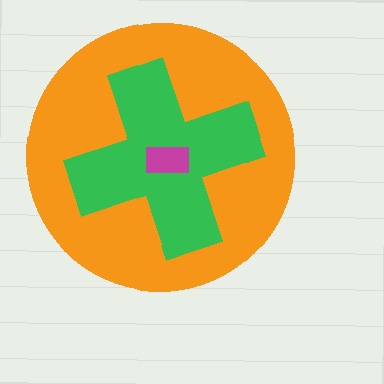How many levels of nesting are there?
3.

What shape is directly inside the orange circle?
The green cross.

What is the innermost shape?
The magenta rectangle.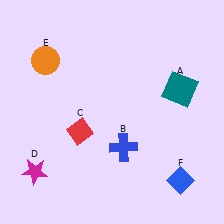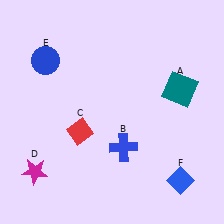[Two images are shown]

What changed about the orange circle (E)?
In Image 1, E is orange. In Image 2, it changed to blue.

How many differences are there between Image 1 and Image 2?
There is 1 difference between the two images.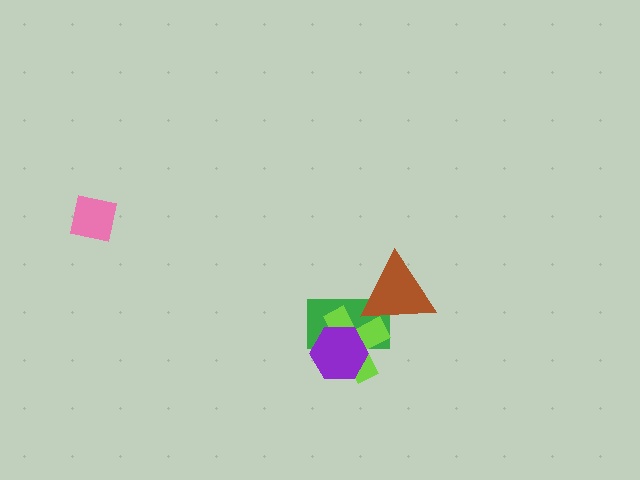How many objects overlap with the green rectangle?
3 objects overlap with the green rectangle.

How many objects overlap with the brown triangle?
2 objects overlap with the brown triangle.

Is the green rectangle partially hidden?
Yes, it is partially covered by another shape.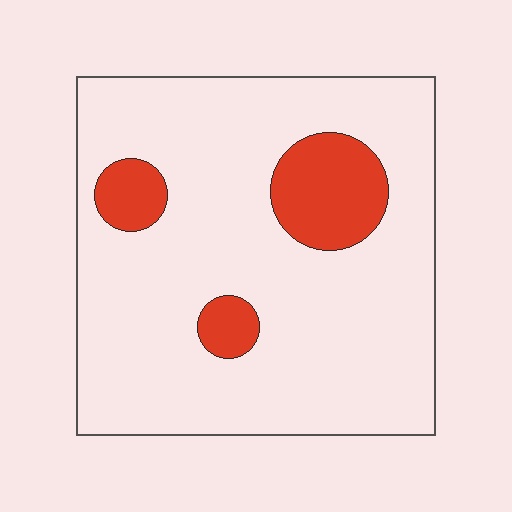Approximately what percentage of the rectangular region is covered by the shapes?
Approximately 15%.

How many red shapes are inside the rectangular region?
3.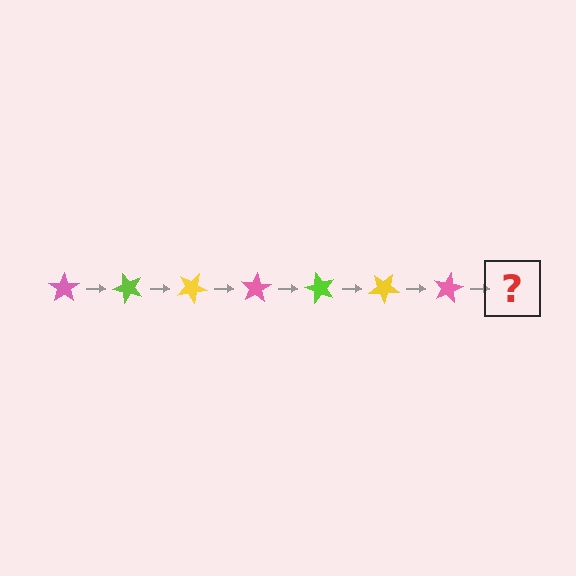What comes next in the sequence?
The next element should be a lime star, rotated 350 degrees from the start.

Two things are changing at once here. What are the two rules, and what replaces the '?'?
The two rules are that it rotates 50 degrees each step and the color cycles through pink, lime, and yellow. The '?' should be a lime star, rotated 350 degrees from the start.